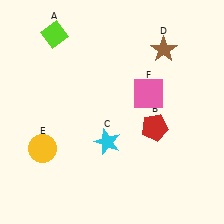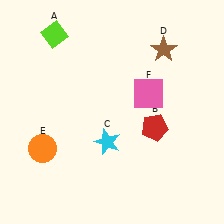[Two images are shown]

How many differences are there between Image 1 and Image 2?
There is 1 difference between the two images.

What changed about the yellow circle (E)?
In Image 1, E is yellow. In Image 2, it changed to orange.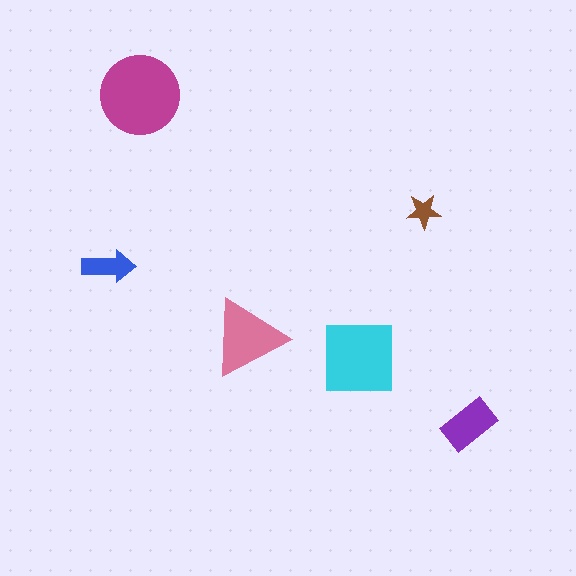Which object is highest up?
The magenta circle is topmost.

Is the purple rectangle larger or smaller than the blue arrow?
Larger.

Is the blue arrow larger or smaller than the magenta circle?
Smaller.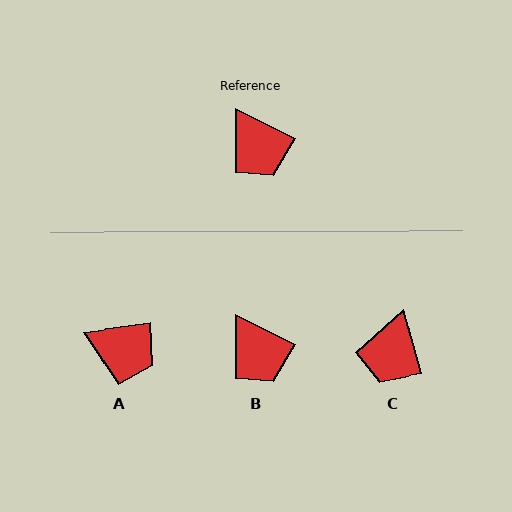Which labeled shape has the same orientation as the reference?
B.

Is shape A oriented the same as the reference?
No, it is off by about 34 degrees.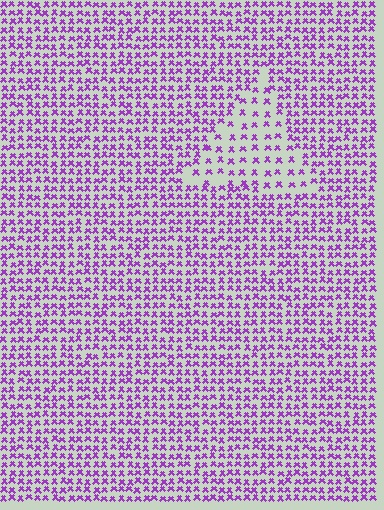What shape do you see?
I see a triangle.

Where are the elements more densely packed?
The elements are more densely packed outside the triangle boundary.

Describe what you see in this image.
The image contains small purple elements arranged at two different densities. A triangle-shaped region is visible where the elements are less densely packed than the surrounding area.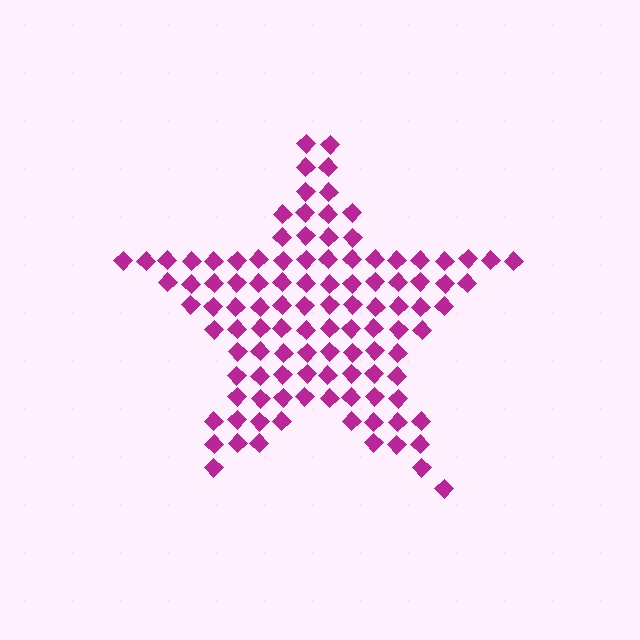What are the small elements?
The small elements are diamonds.